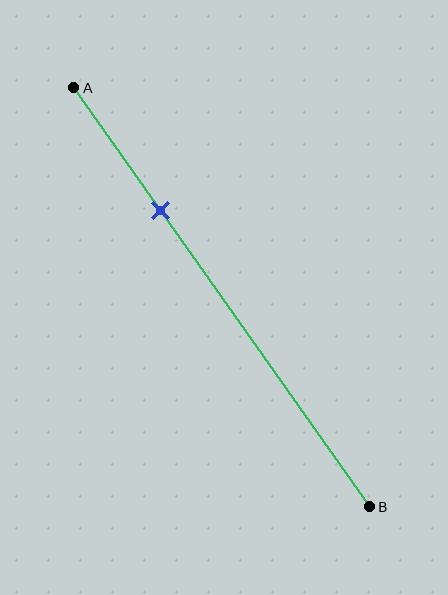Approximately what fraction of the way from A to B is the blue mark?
The blue mark is approximately 30% of the way from A to B.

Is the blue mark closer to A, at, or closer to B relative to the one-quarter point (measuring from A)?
The blue mark is closer to point B than the one-quarter point of segment AB.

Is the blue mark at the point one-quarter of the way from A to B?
No, the mark is at about 30% from A, not at the 25% one-quarter point.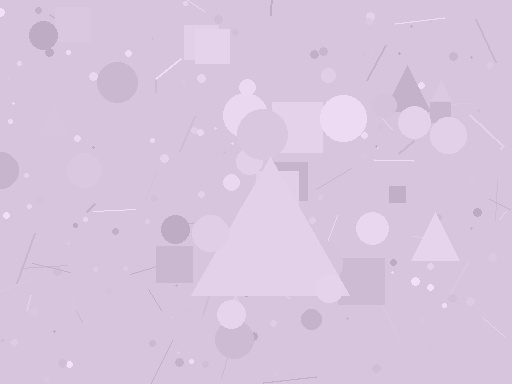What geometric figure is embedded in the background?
A triangle is embedded in the background.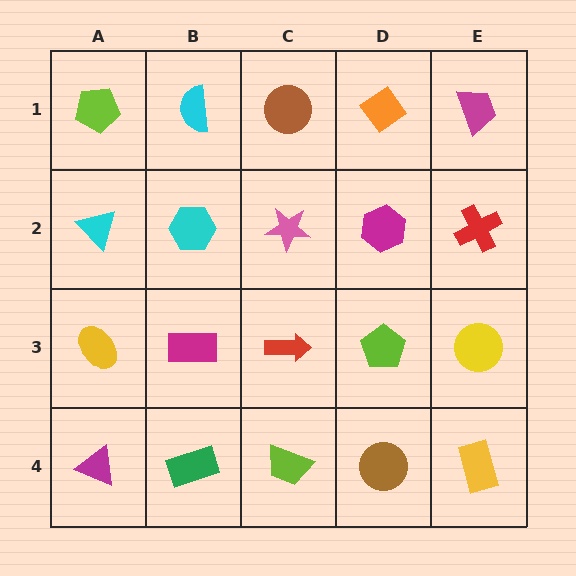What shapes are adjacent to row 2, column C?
A brown circle (row 1, column C), a red arrow (row 3, column C), a cyan hexagon (row 2, column B), a magenta hexagon (row 2, column D).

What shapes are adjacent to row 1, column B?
A cyan hexagon (row 2, column B), a lime pentagon (row 1, column A), a brown circle (row 1, column C).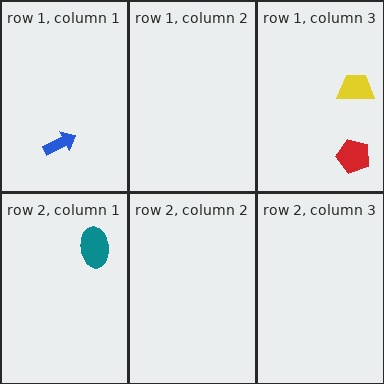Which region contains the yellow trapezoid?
The row 1, column 3 region.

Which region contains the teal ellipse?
The row 2, column 1 region.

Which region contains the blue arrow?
The row 1, column 1 region.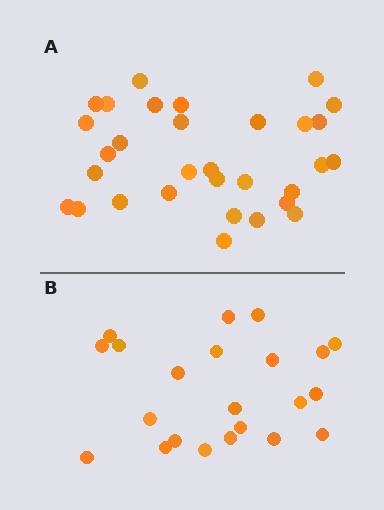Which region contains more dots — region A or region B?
Region A (the top region) has more dots.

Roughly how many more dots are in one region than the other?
Region A has roughly 8 or so more dots than region B.